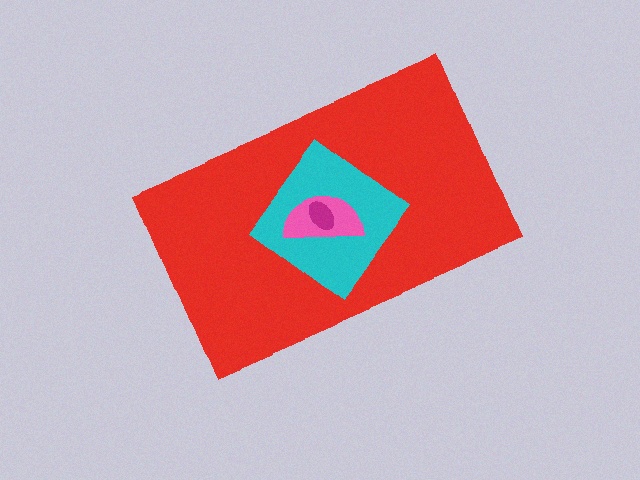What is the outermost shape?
The red rectangle.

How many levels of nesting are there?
4.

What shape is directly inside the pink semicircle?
The magenta ellipse.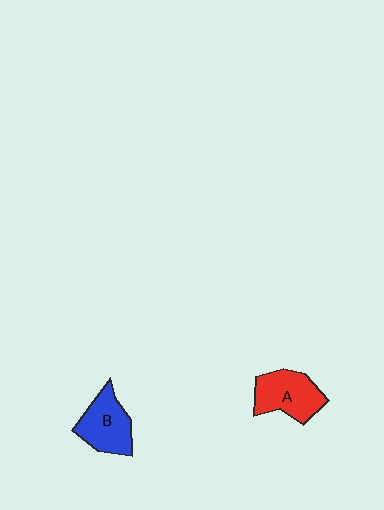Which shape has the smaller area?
Shape B (blue).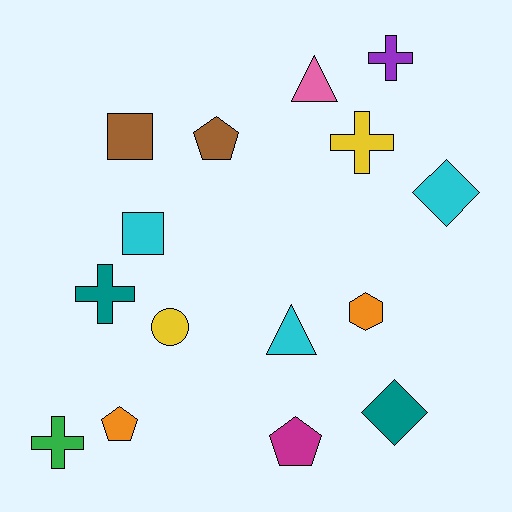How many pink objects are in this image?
There is 1 pink object.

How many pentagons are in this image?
There are 3 pentagons.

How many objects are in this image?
There are 15 objects.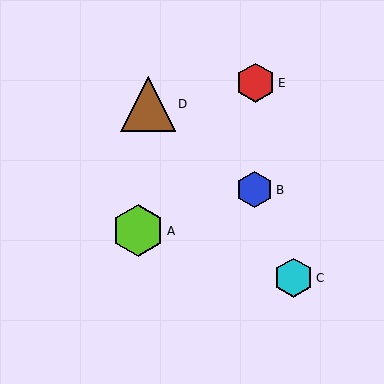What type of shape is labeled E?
Shape E is a red hexagon.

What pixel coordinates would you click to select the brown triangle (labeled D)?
Click at (148, 104) to select the brown triangle D.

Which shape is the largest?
The brown triangle (labeled D) is the largest.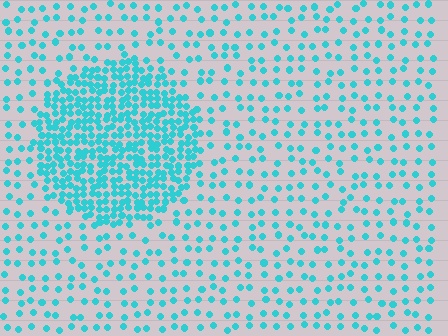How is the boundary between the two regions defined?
The boundary is defined by a change in element density (approximately 3.1x ratio). All elements are the same color, size, and shape.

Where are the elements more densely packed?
The elements are more densely packed inside the circle boundary.